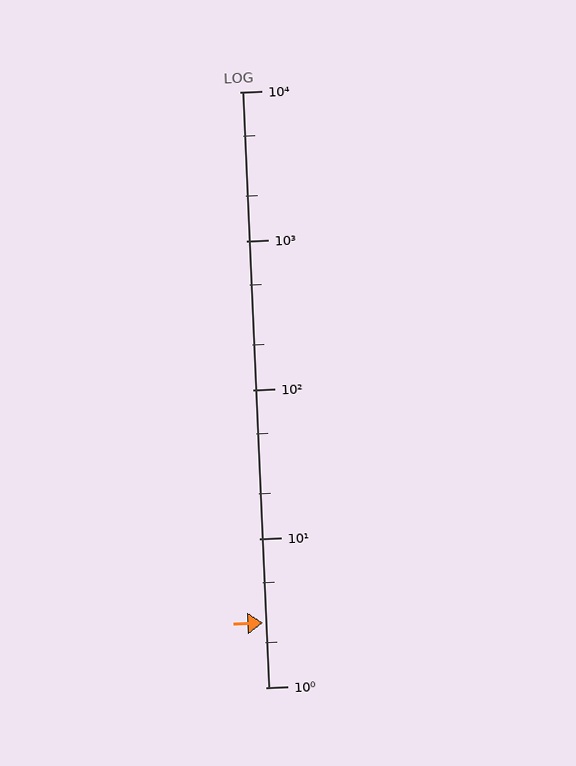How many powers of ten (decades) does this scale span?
The scale spans 4 decades, from 1 to 10000.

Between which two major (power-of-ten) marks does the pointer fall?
The pointer is between 1 and 10.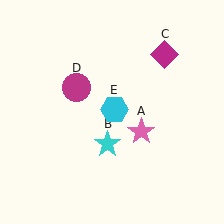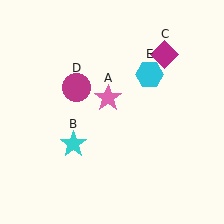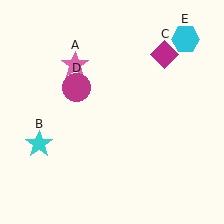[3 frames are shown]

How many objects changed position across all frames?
3 objects changed position: pink star (object A), cyan star (object B), cyan hexagon (object E).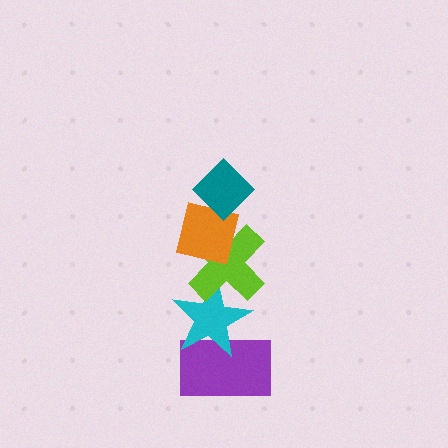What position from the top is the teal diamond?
The teal diamond is 1st from the top.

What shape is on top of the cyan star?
The lime cross is on top of the cyan star.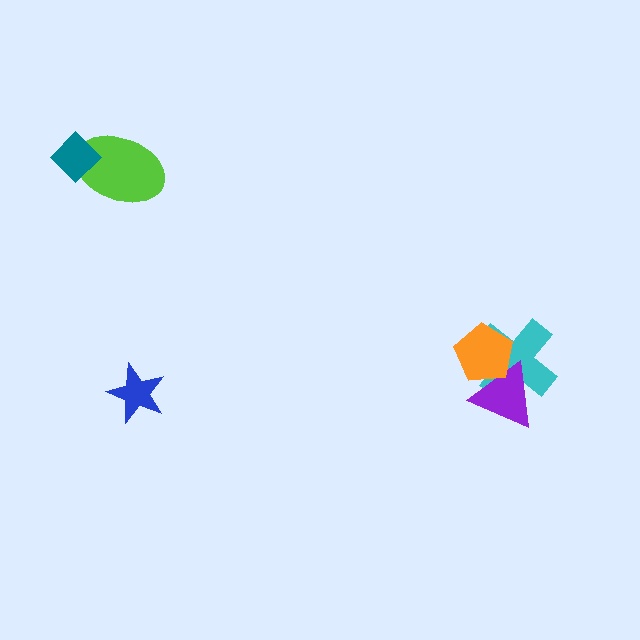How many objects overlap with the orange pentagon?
2 objects overlap with the orange pentagon.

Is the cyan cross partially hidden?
Yes, it is partially covered by another shape.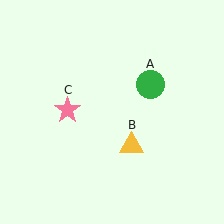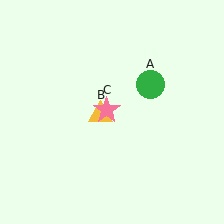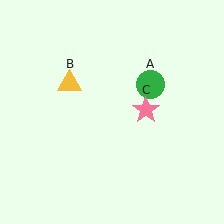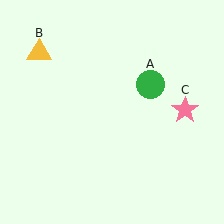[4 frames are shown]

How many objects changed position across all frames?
2 objects changed position: yellow triangle (object B), pink star (object C).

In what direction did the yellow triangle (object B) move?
The yellow triangle (object B) moved up and to the left.